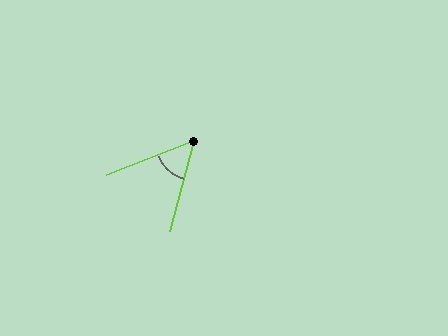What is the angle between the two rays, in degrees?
Approximately 54 degrees.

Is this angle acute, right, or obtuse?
It is acute.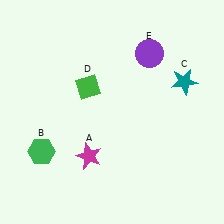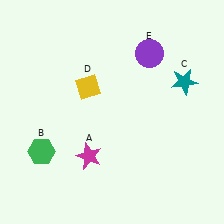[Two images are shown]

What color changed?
The diamond (D) changed from green in Image 1 to yellow in Image 2.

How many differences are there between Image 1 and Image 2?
There is 1 difference between the two images.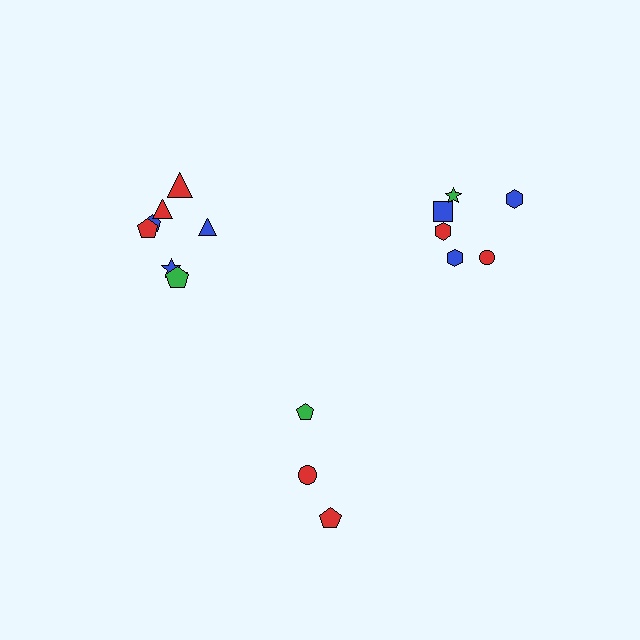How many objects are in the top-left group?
There are 8 objects.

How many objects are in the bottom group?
There are 3 objects.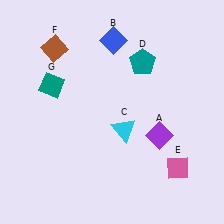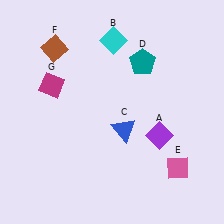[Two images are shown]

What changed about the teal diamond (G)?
In Image 1, G is teal. In Image 2, it changed to magenta.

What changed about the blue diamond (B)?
In Image 1, B is blue. In Image 2, it changed to cyan.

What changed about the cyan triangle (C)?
In Image 1, C is cyan. In Image 2, it changed to blue.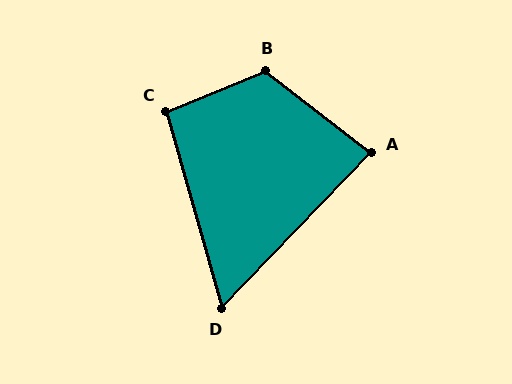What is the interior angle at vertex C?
Approximately 96 degrees (obtuse).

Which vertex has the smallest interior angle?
D, at approximately 60 degrees.